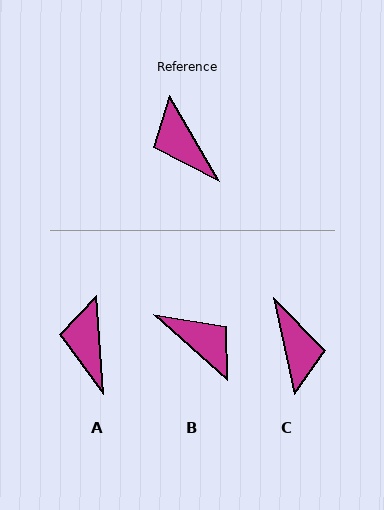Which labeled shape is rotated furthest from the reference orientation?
B, about 163 degrees away.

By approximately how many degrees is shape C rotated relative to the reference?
Approximately 161 degrees counter-clockwise.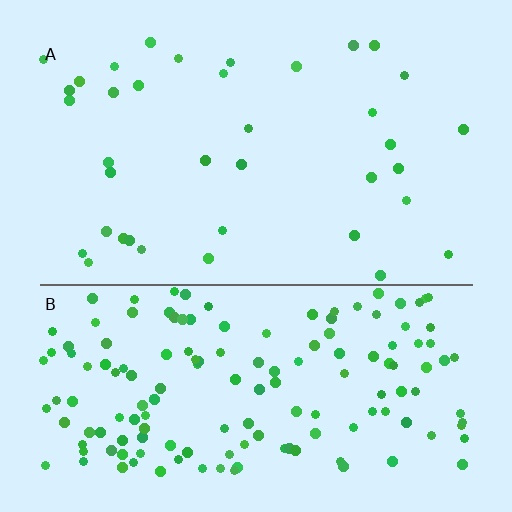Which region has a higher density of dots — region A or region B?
B (the bottom).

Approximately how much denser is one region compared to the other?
Approximately 4.3× — region B over region A.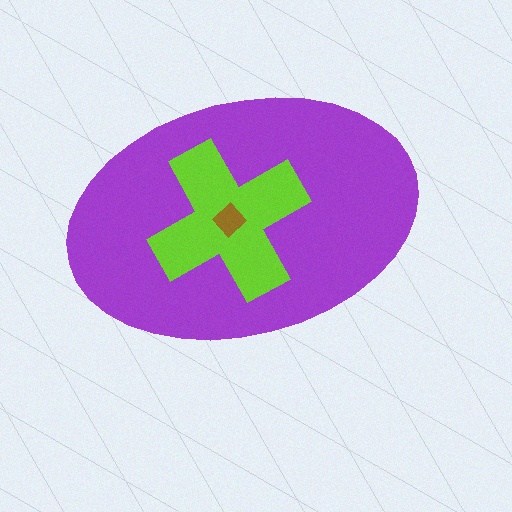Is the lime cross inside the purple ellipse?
Yes.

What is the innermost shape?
The brown diamond.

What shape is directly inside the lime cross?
The brown diamond.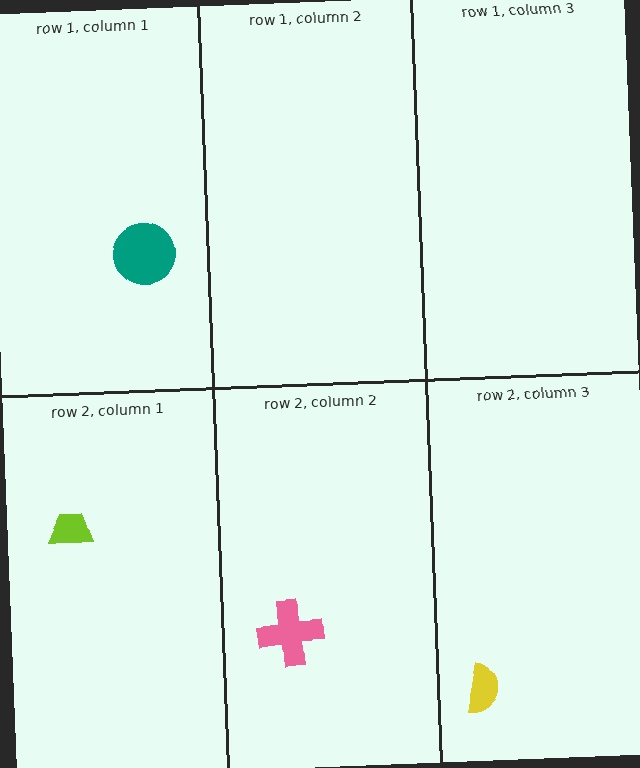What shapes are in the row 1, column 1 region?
The teal circle.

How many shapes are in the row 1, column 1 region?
1.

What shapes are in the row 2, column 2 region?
The pink cross.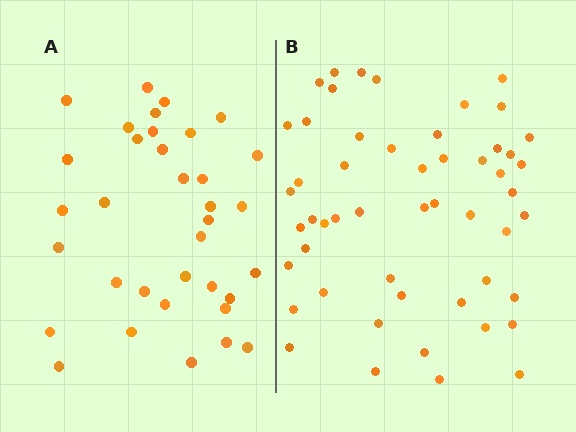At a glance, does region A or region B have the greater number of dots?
Region B (the right region) has more dots.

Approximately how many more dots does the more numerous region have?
Region B has approximately 15 more dots than region A.